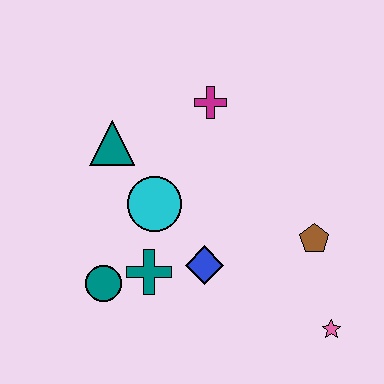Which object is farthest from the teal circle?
The pink star is farthest from the teal circle.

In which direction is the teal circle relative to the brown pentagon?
The teal circle is to the left of the brown pentagon.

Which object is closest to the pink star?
The brown pentagon is closest to the pink star.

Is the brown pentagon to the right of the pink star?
No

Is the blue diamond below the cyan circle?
Yes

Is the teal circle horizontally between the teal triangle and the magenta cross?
No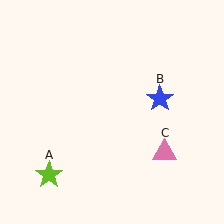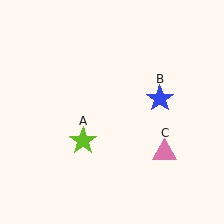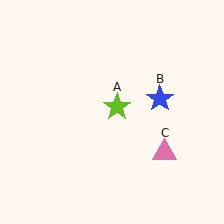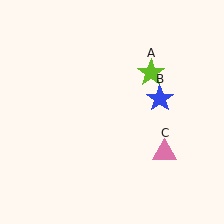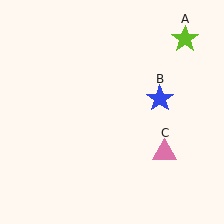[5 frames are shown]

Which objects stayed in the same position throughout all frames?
Blue star (object B) and pink triangle (object C) remained stationary.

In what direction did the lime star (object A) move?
The lime star (object A) moved up and to the right.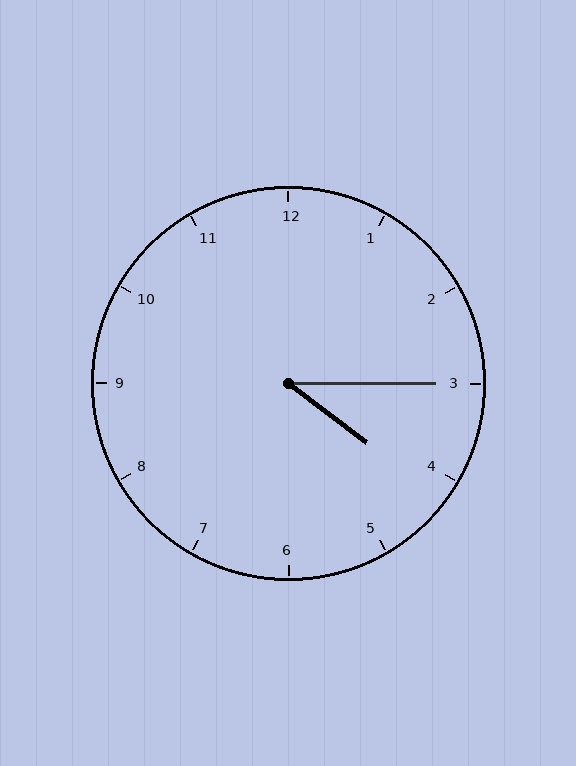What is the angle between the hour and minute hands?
Approximately 38 degrees.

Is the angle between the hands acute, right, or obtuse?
It is acute.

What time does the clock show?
4:15.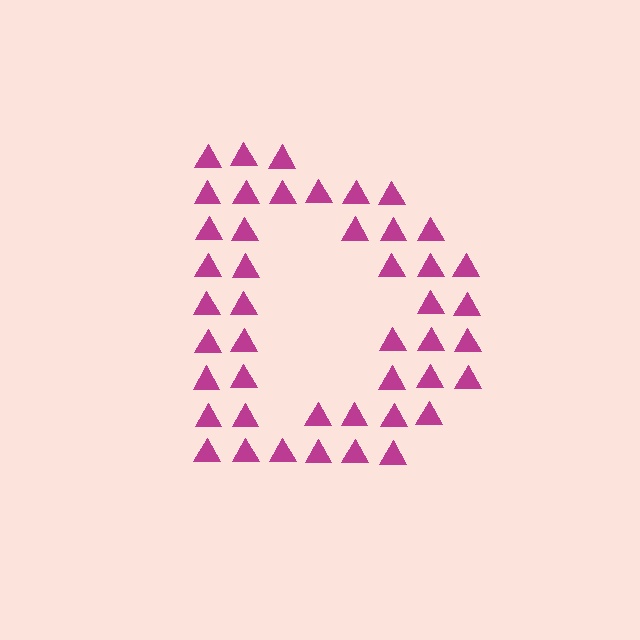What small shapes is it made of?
It is made of small triangles.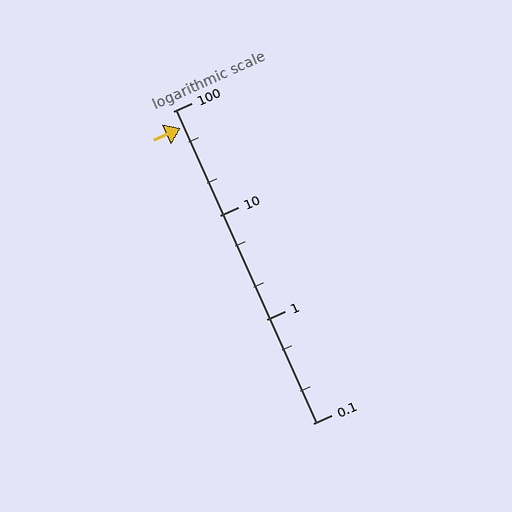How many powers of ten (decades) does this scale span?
The scale spans 3 decades, from 0.1 to 100.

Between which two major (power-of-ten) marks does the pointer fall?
The pointer is between 10 and 100.